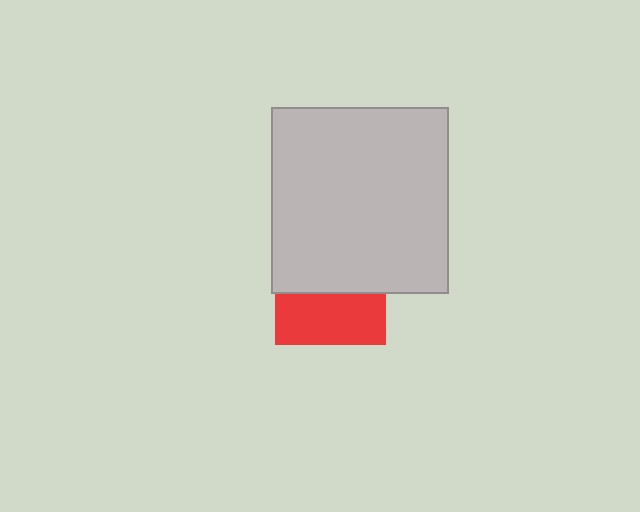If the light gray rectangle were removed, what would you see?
You would see the complete red square.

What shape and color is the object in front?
The object in front is a light gray rectangle.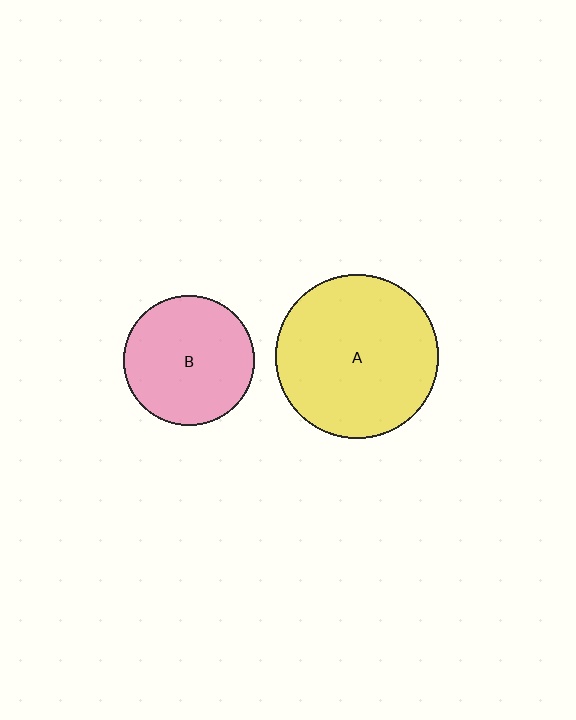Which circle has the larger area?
Circle A (yellow).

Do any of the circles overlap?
No, none of the circles overlap.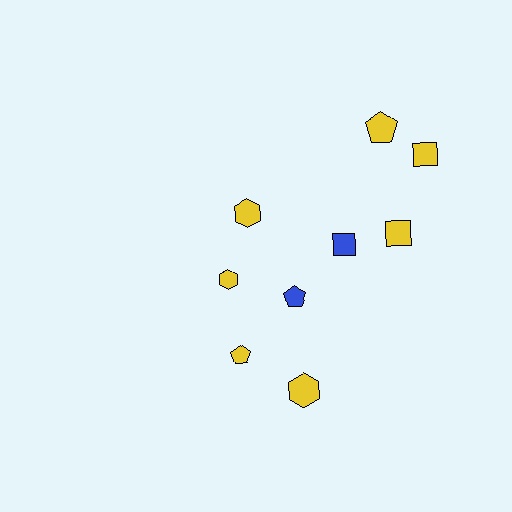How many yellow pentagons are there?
There are 2 yellow pentagons.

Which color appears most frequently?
Yellow, with 7 objects.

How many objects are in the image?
There are 9 objects.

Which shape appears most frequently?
Hexagon, with 3 objects.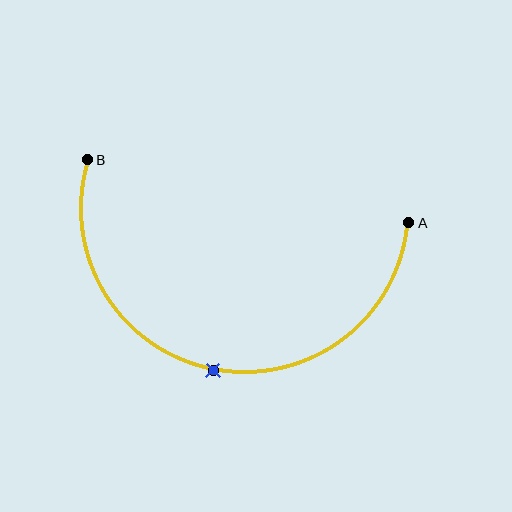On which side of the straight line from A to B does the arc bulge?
The arc bulges below the straight line connecting A and B.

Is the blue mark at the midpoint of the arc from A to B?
Yes. The blue mark lies on the arc at equal arc-length from both A and B — it is the arc midpoint.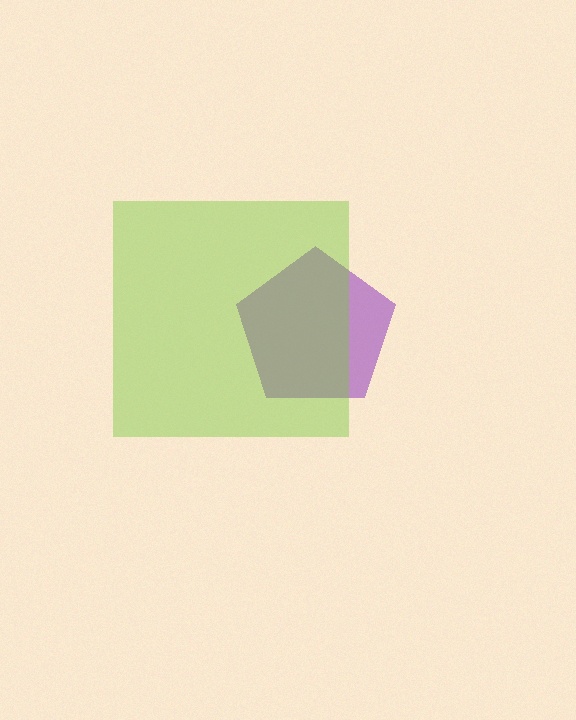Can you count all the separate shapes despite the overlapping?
Yes, there are 2 separate shapes.